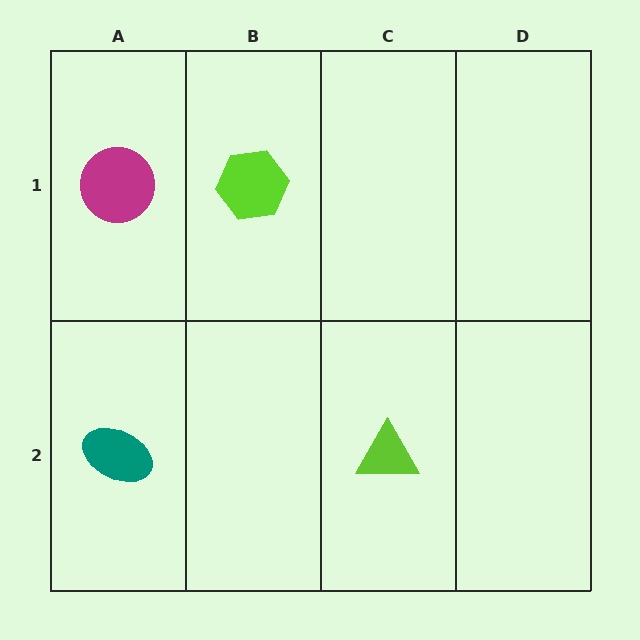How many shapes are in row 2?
2 shapes.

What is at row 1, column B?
A lime hexagon.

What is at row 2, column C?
A lime triangle.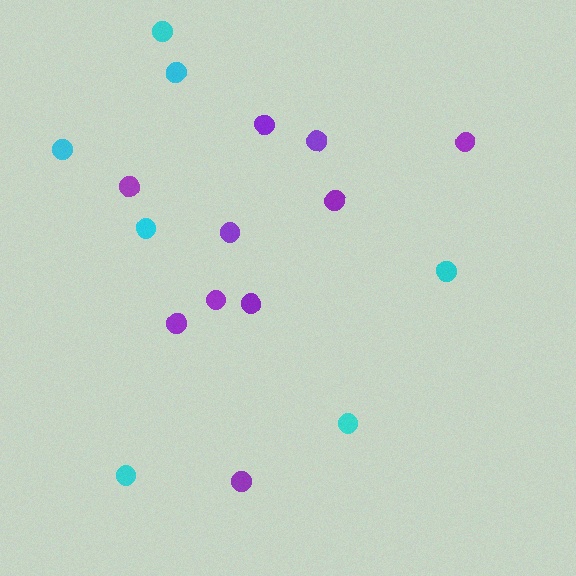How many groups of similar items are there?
There are 2 groups: one group of purple circles (10) and one group of cyan circles (7).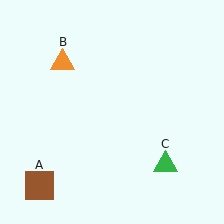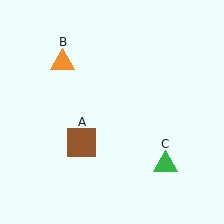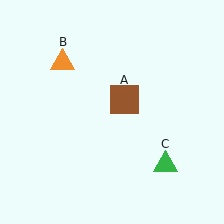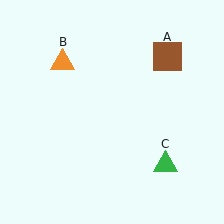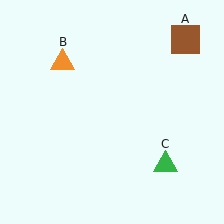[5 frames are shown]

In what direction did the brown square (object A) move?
The brown square (object A) moved up and to the right.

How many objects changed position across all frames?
1 object changed position: brown square (object A).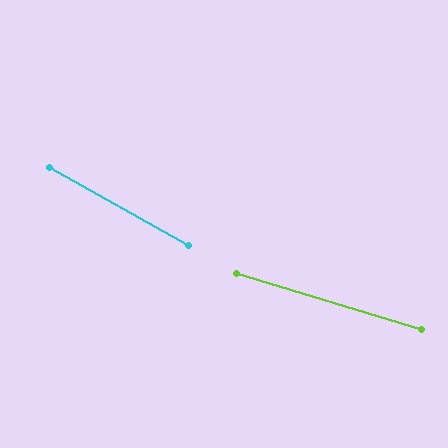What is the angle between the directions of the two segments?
Approximately 13 degrees.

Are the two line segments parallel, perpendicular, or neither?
Neither parallel nor perpendicular — they differ by about 13°.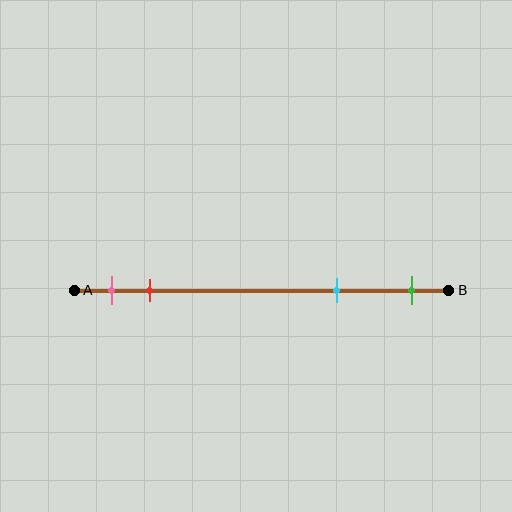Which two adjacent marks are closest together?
The pink and red marks are the closest adjacent pair.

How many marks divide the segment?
There are 4 marks dividing the segment.